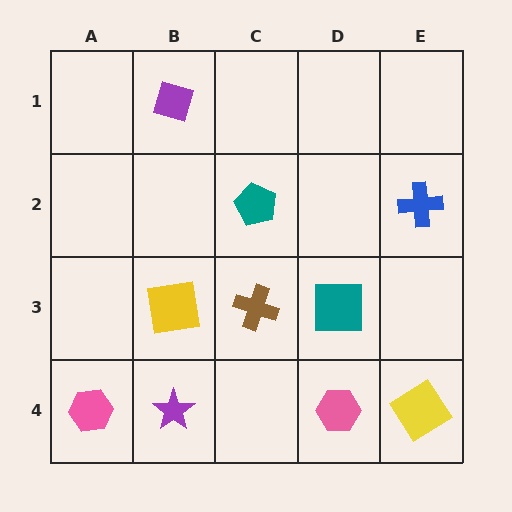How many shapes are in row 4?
4 shapes.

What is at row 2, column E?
A blue cross.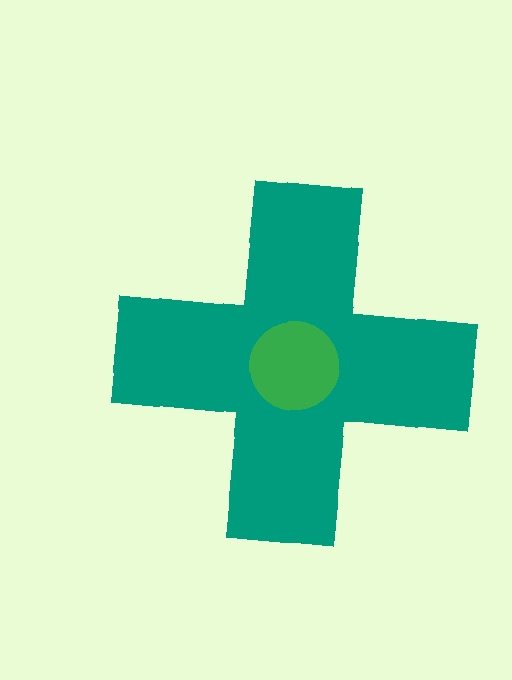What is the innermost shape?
The green circle.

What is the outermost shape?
The teal cross.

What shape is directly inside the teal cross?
The green circle.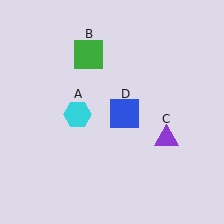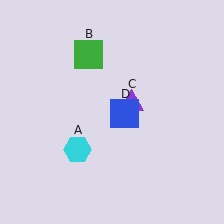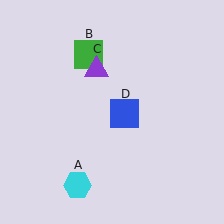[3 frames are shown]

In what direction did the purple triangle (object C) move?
The purple triangle (object C) moved up and to the left.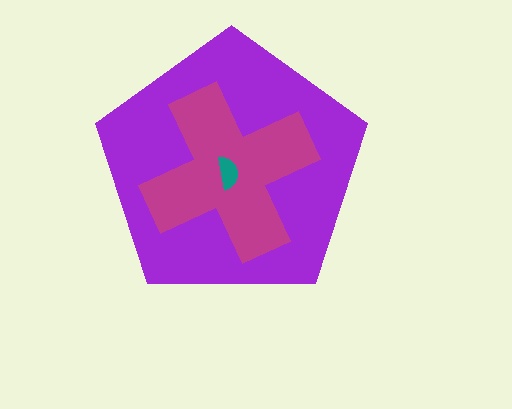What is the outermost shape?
The purple pentagon.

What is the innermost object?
The teal semicircle.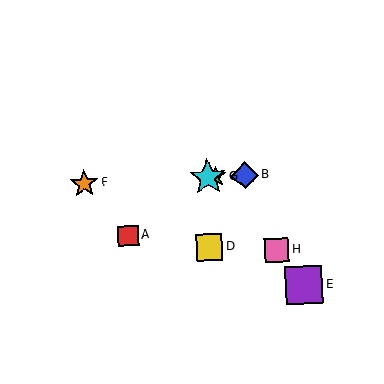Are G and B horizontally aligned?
Yes, both are at y≈177.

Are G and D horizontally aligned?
No, G is at y≈177 and D is at y≈247.